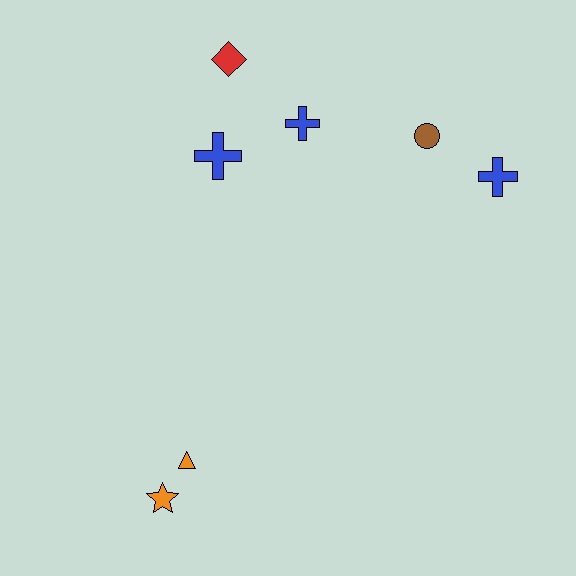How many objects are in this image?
There are 7 objects.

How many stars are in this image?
There is 1 star.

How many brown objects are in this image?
There is 1 brown object.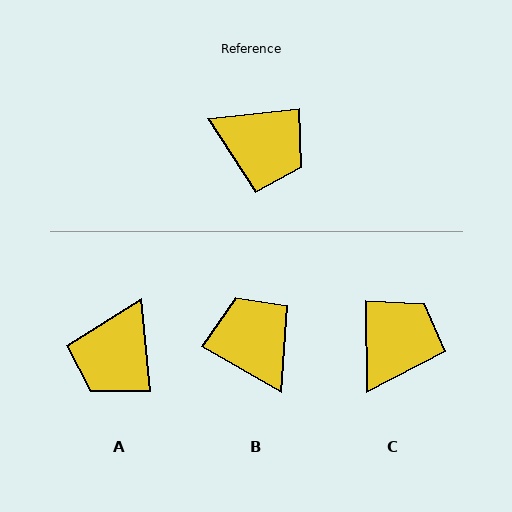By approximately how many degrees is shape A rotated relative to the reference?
Approximately 91 degrees clockwise.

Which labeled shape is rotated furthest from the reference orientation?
B, about 144 degrees away.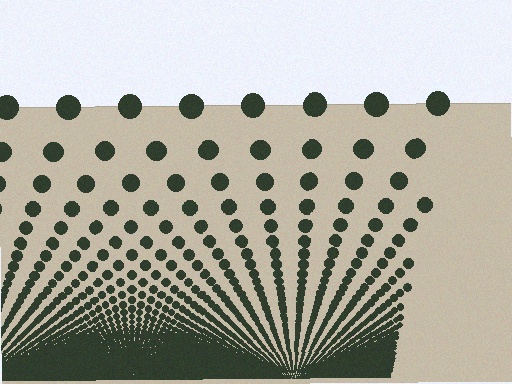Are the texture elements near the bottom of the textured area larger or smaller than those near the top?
Smaller. The gradient is inverted — elements near the bottom are smaller and denser.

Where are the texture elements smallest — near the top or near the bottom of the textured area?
Near the bottom.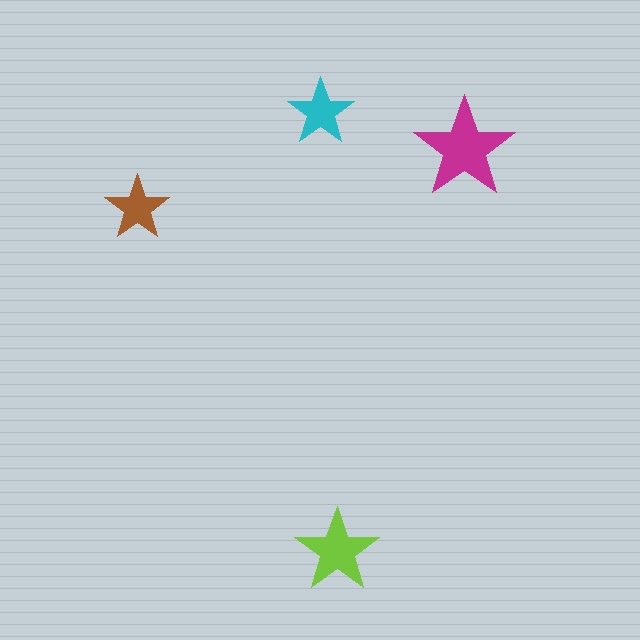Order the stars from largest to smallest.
the magenta one, the lime one, the cyan one, the brown one.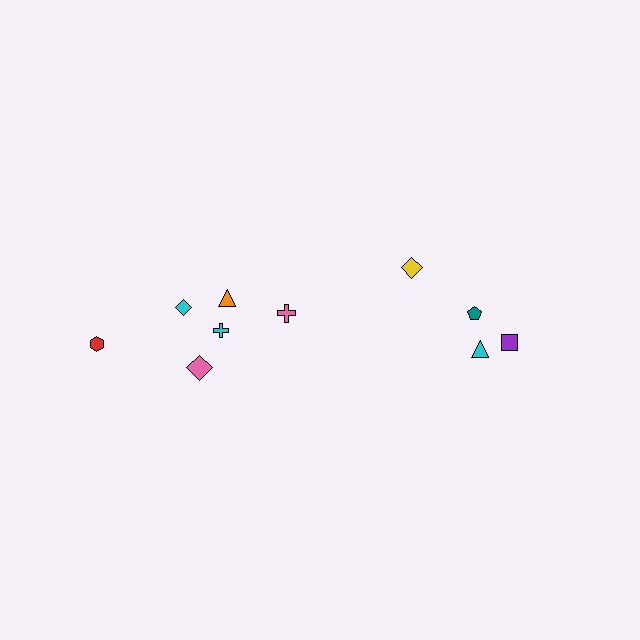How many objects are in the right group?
There are 4 objects.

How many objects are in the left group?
There are 6 objects.